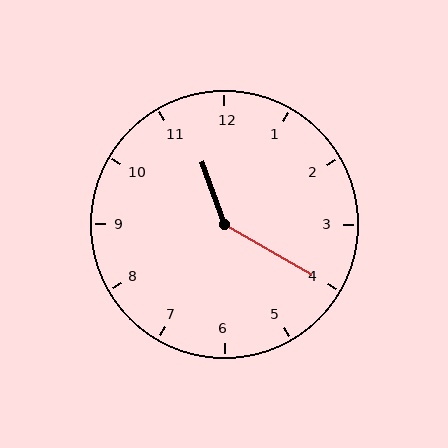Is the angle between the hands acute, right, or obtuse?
It is obtuse.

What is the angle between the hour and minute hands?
Approximately 140 degrees.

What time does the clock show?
11:20.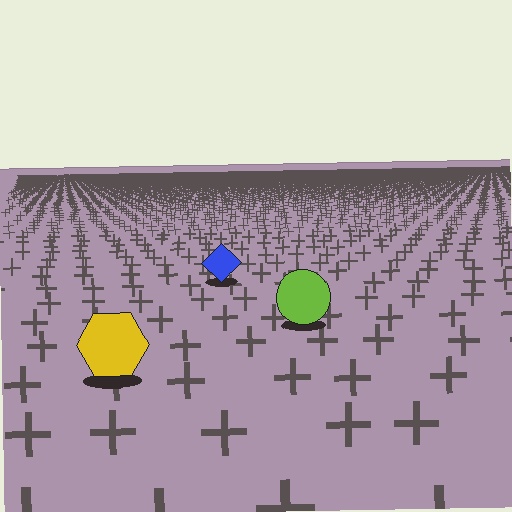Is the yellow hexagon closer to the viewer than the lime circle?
Yes. The yellow hexagon is closer — you can tell from the texture gradient: the ground texture is coarser near it.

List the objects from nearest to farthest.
From nearest to farthest: the yellow hexagon, the lime circle, the blue diamond.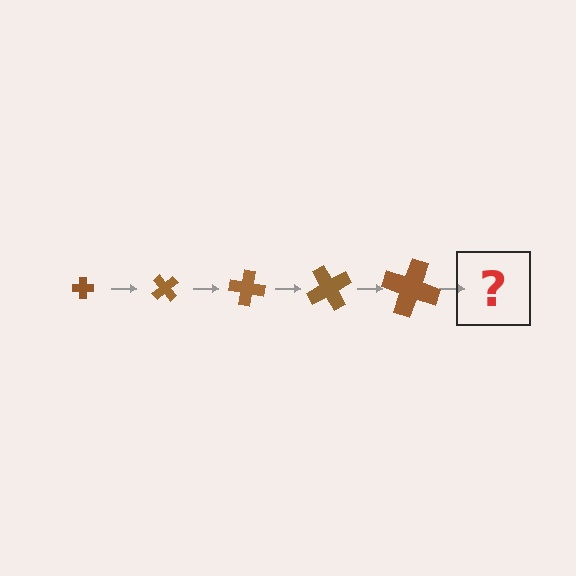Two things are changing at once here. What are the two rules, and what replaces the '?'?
The two rules are that the cross grows larger each step and it rotates 50 degrees each step. The '?' should be a cross, larger than the previous one and rotated 250 degrees from the start.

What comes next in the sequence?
The next element should be a cross, larger than the previous one and rotated 250 degrees from the start.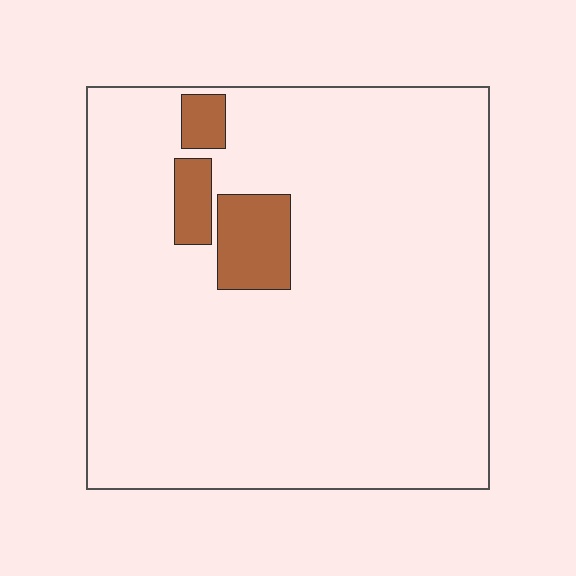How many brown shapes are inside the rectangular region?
3.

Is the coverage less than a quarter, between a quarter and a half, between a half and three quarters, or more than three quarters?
Less than a quarter.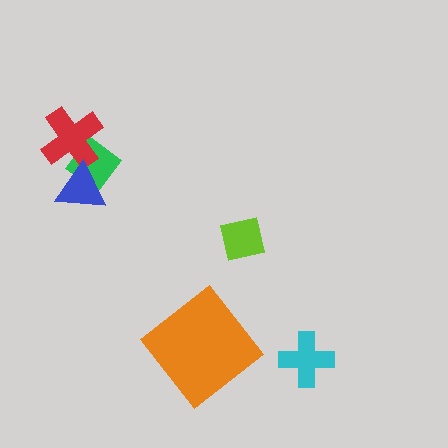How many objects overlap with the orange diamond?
0 objects overlap with the orange diamond.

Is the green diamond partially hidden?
Yes, it is partially covered by another shape.